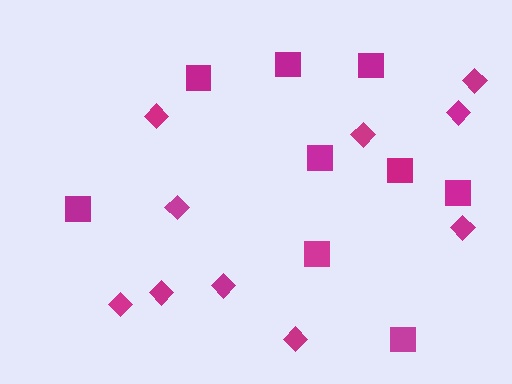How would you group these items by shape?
There are 2 groups: one group of squares (9) and one group of diamonds (10).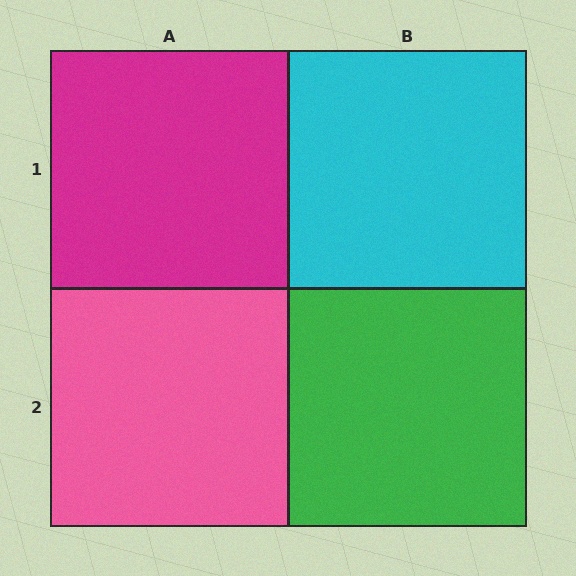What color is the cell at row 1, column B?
Cyan.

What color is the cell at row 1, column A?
Magenta.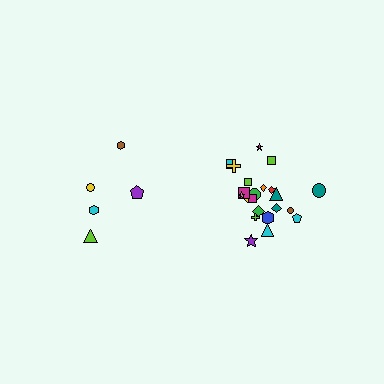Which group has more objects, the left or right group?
The right group.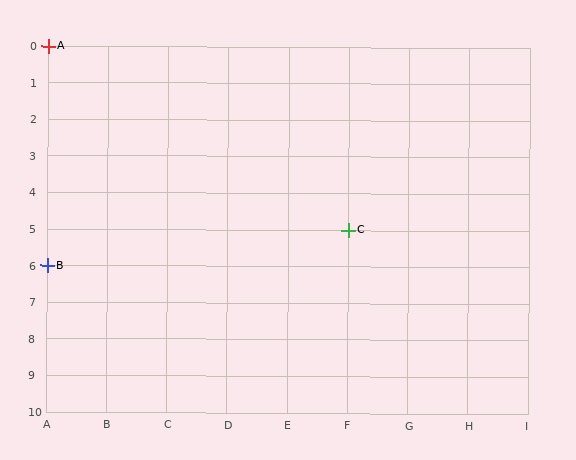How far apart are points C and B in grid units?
Points C and B are 5 columns and 1 row apart (about 5.1 grid units diagonally).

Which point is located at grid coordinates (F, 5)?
Point C is at (F, 5).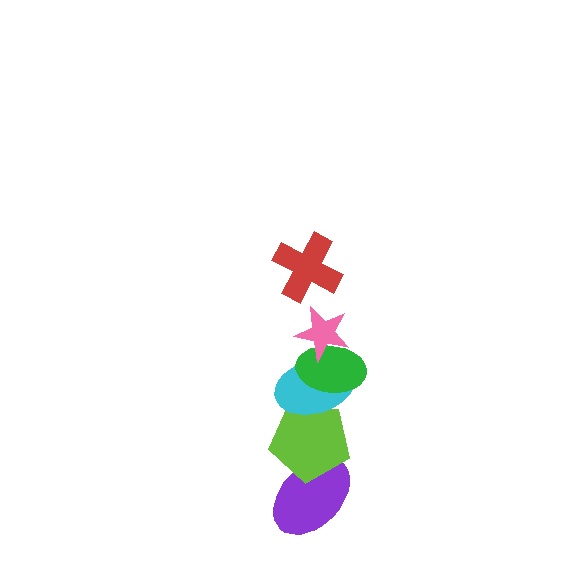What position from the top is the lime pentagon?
The lime pentagon is 5th from the top.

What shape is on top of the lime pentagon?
The cyan ellipse is on top of the lime pentagon.